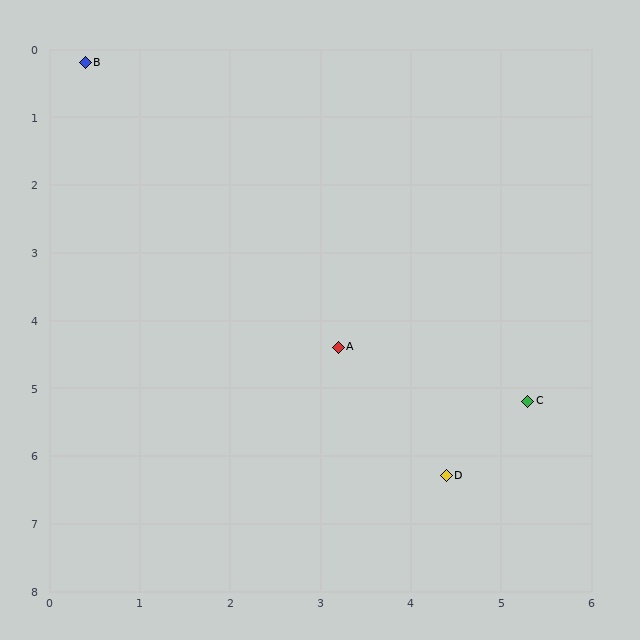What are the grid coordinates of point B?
Point B is at approximately (0.4, 0.2).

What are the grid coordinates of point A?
Point A is at approximately (3.2, 4.4).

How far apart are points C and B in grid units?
Points C and B are about 7.0 grid units apart.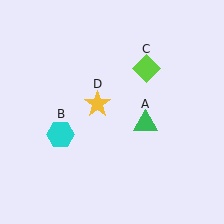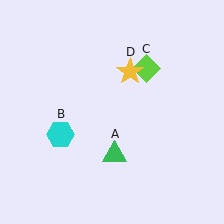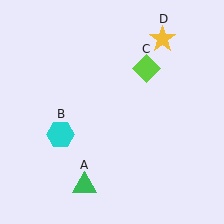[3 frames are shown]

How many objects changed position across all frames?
2 objects changed position: green triangle (object A), yellow star (object D).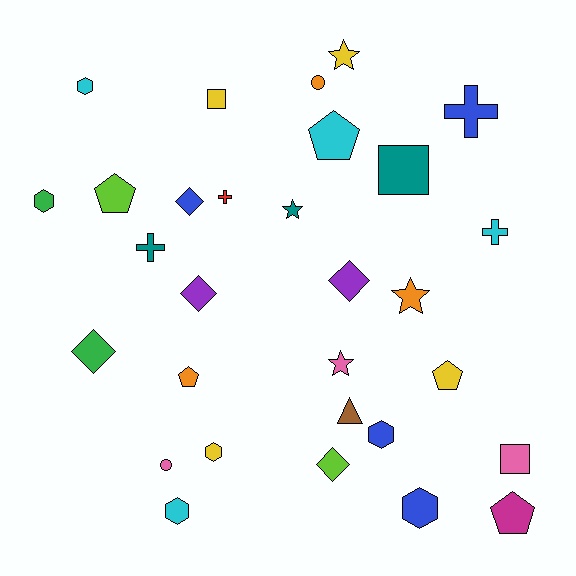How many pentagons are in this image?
There are 5 pentagons.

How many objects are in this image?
There are 30 objects.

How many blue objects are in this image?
There are 4 blue objects.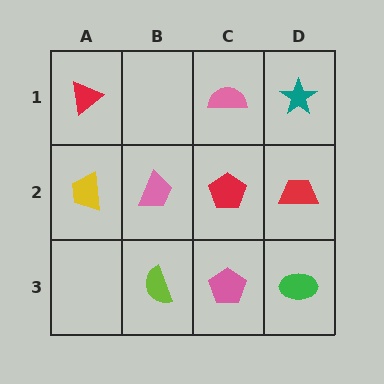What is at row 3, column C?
A pink pentagon.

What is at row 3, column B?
A lime semicircle.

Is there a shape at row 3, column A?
No, that cell is empty.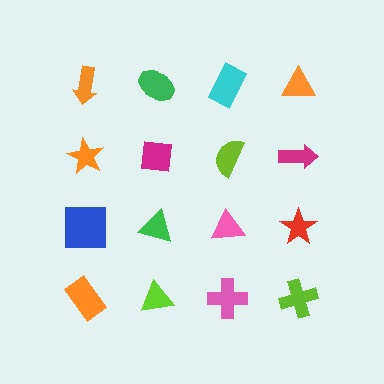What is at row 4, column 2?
A lime triangle.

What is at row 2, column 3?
A lime semicircle.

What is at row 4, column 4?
A lime cross.